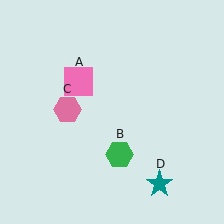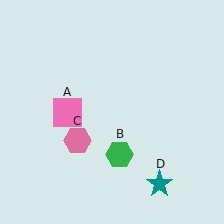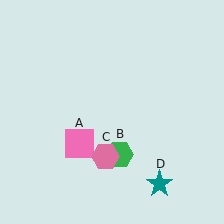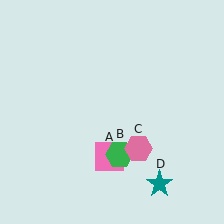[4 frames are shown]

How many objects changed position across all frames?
2 objects changed position: pink square (object A), pink hexagon (object C).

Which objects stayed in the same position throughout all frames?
Green hexagon (object B) and teal star (object D) remained stationary.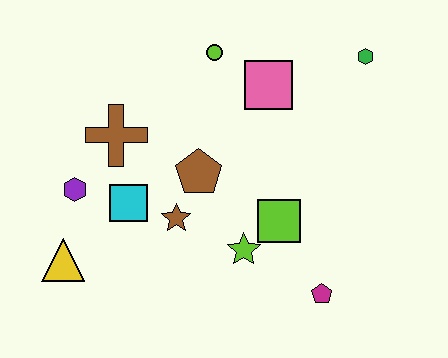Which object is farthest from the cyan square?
The green hexagon is farthest from the cyan square.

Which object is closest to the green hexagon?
The pink square is closest to the green hexagon.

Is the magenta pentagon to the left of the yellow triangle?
No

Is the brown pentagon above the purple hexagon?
Yes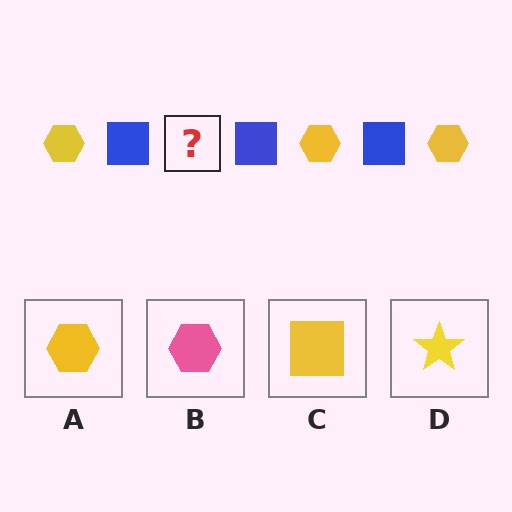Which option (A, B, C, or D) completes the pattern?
A.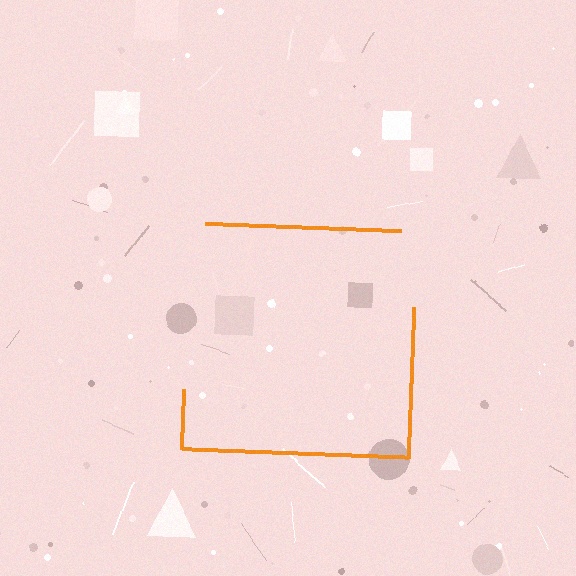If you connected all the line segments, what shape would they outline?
They would outline a square.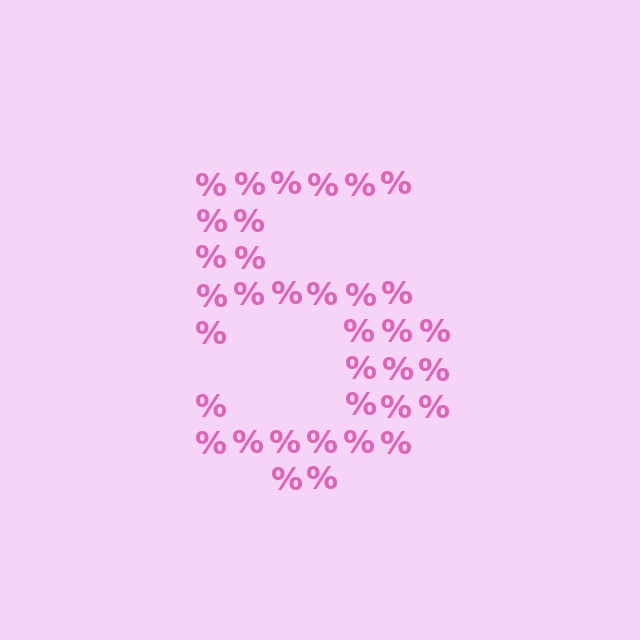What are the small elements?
The small elements are percent signs.